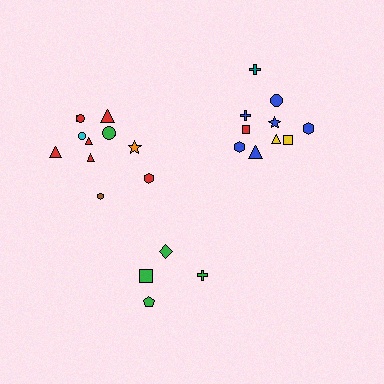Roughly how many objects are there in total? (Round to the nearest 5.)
Roughly 25 objects in total.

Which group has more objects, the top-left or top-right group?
The top-left group.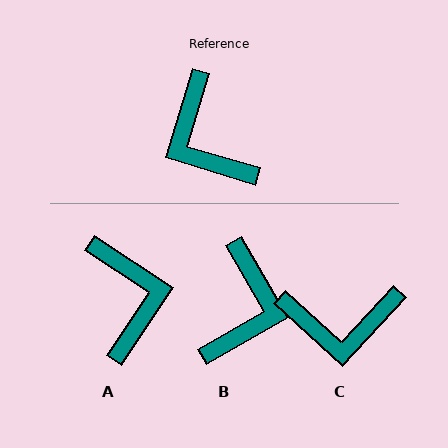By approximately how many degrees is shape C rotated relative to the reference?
Approximately 64 degrees counter-clockwise.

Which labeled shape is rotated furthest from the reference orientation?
A, about 164 degrees away.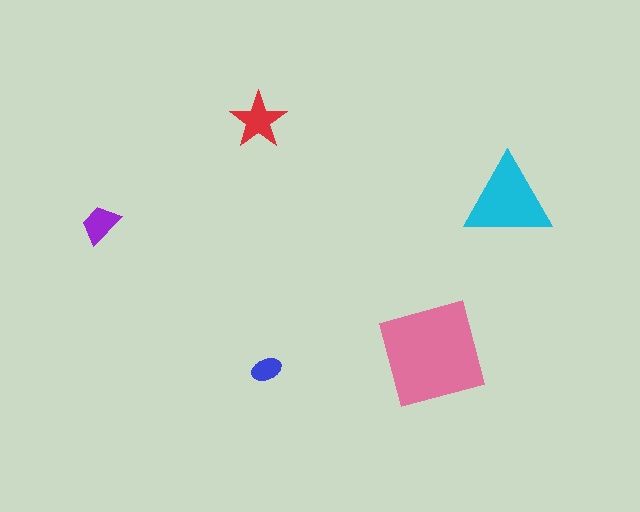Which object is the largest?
The pink square.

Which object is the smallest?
The blue ellipse.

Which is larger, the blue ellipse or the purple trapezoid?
The purple trapezoid.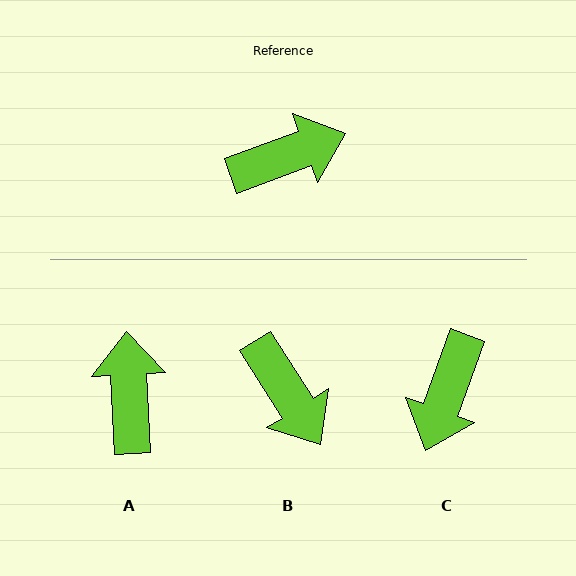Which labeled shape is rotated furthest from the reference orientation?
C, about 130 degrees away.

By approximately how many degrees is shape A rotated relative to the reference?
Approximately 73 degrees counter-clockwise.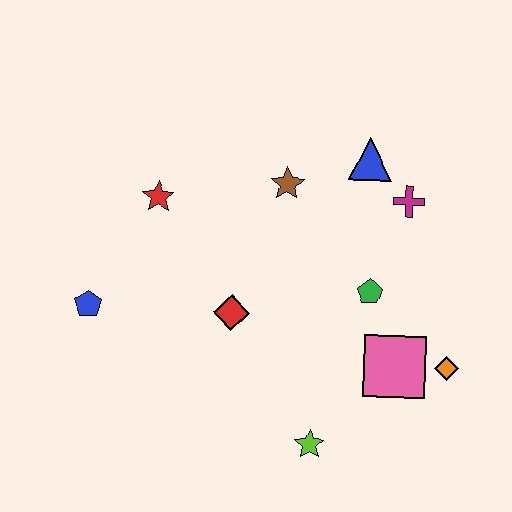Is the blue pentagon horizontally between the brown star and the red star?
No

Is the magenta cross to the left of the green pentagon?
No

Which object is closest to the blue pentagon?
The red star is closest to the blue pentagon.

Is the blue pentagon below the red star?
Yes